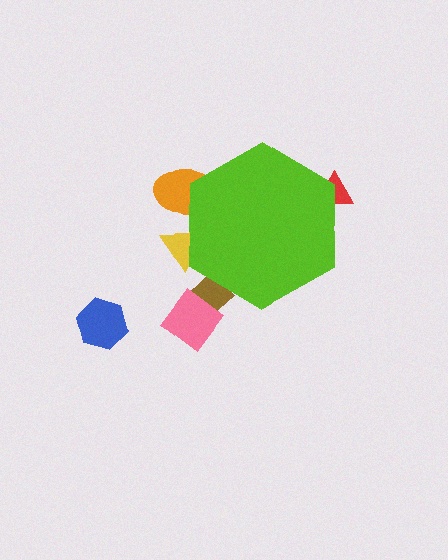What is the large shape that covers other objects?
A lime hexagon.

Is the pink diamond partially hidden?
No, the pink diamond is fully visible.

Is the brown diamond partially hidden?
Yes, the brown diamond is partially hidden behind the lime hexagon.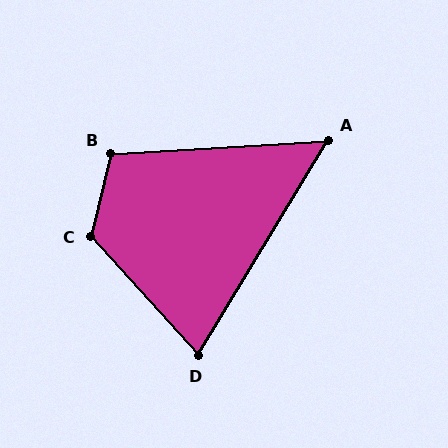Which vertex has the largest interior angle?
C, at approximately 124 degrees.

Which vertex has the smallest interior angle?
A, at approximately 56 degrees.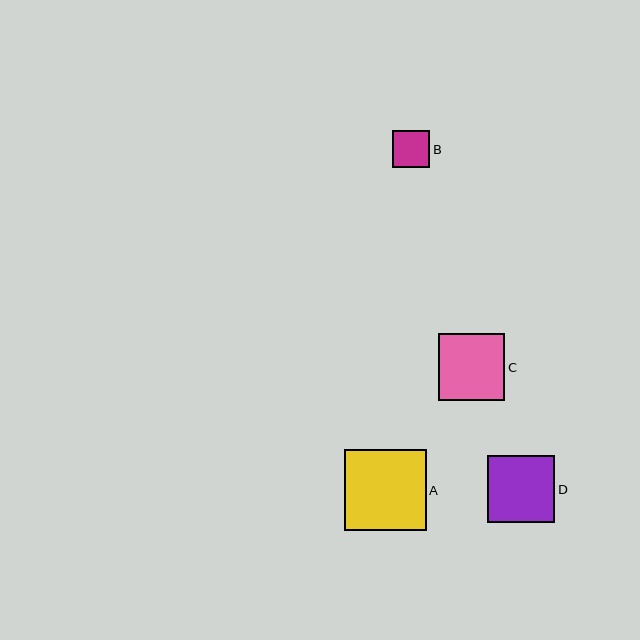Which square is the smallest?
Square B is the smallest with a size of approximately 37 pixels.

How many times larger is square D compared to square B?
Square D is approximately 1.8 times the size of square B.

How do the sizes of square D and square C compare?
Square D and square C are approximately the same size.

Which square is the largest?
Square A is the largest with a size of approximately 81 pixels.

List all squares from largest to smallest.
From largest to smallest: A, D, C, B.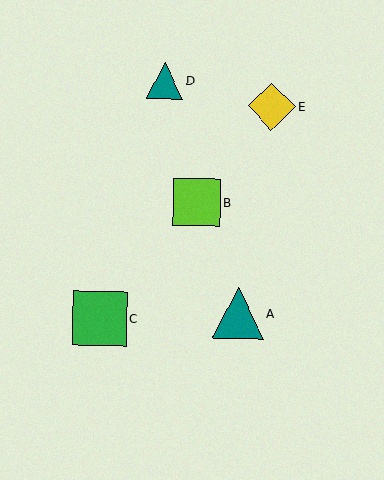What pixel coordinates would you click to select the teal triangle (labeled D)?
Click at (165, 81) to select the teal triangle D.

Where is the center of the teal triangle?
The center of the teal triangle is at (238, 313).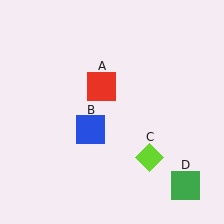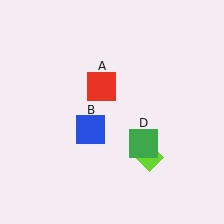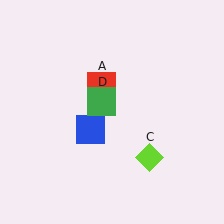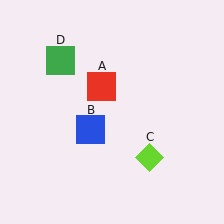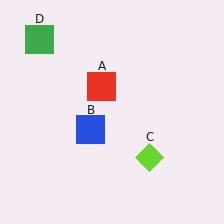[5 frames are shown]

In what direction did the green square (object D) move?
The green square (object D) moved up and to the left.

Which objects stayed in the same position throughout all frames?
Red square (object A) and blue square (object B) and lime diamond (object C) remained stationary.